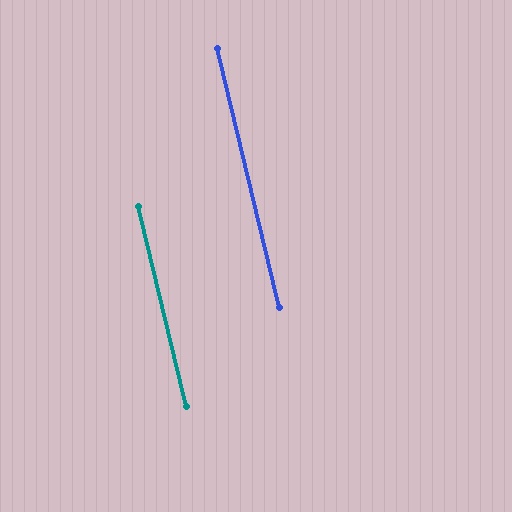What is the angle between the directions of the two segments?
Approximately 0 degrees.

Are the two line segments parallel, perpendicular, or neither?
Parallel — their directions differ by only 0.3°.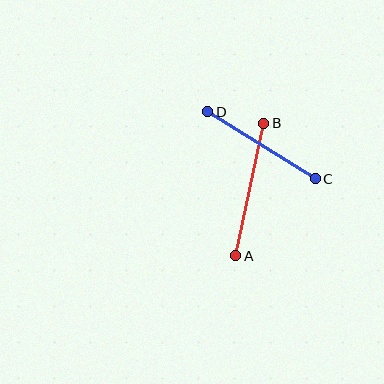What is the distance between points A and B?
The distance is approximately 136 pixels.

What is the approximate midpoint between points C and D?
The midpoint is at approximately (261, 145) pixels.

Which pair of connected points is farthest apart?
Points A and B are farthest apart.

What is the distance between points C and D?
The distance is approximately 126 pixels.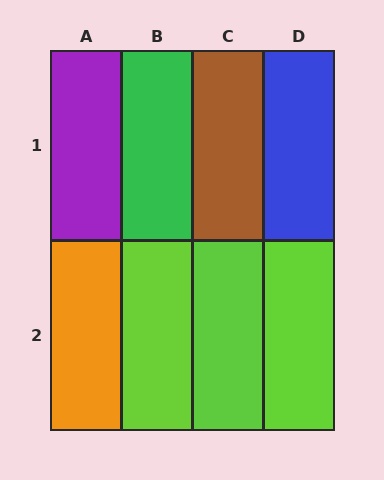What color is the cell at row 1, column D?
Blue.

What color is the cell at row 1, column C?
Brown.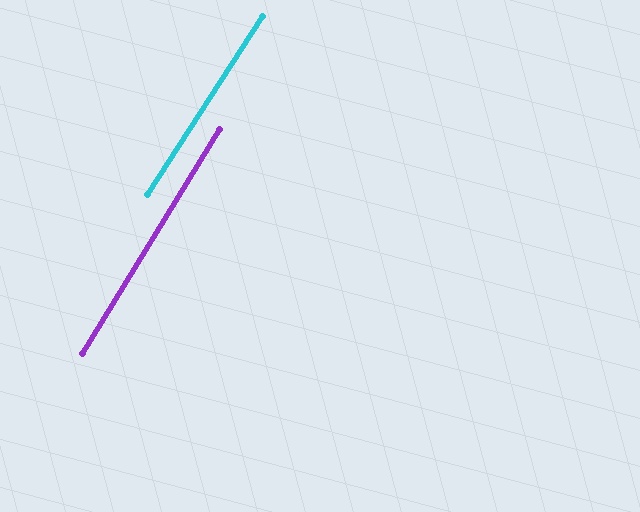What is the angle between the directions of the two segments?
Approximately 1 degree.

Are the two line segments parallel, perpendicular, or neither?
Parallel — their directions differ by only 1.4°.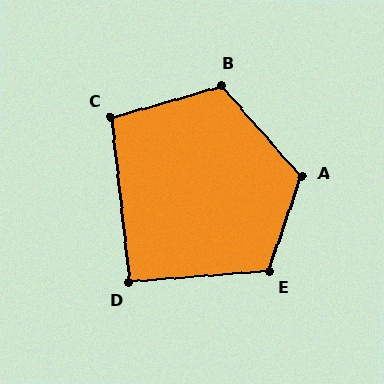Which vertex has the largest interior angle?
A, at approximately 120 degrees.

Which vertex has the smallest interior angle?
D, at approximately 92 degrees.